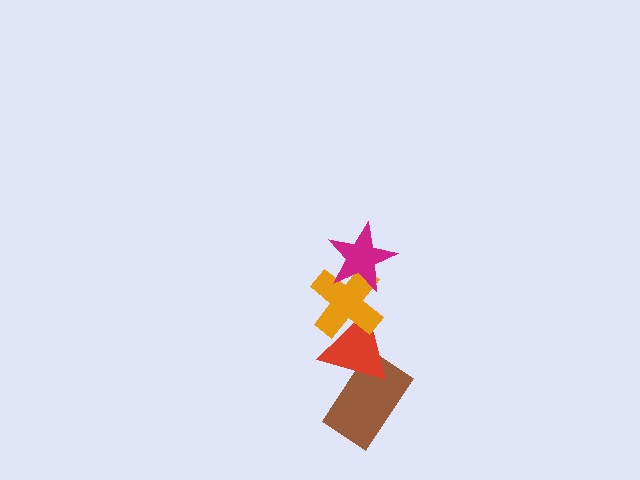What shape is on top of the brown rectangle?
The red triangle is on top of the brown rectangle.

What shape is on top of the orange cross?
The magenta star is on top of the orange cross.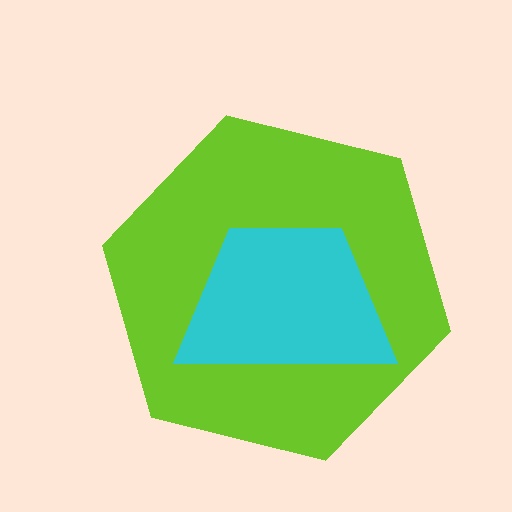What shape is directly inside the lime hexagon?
The cyan trapezoid.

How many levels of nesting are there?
2.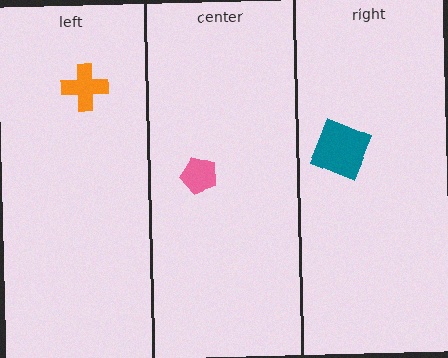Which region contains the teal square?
The right region.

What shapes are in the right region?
The teal square.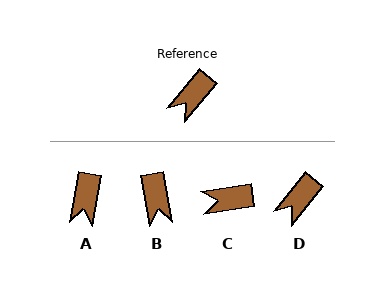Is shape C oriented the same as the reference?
No, it is off by about 43 degrees.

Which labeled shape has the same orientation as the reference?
D.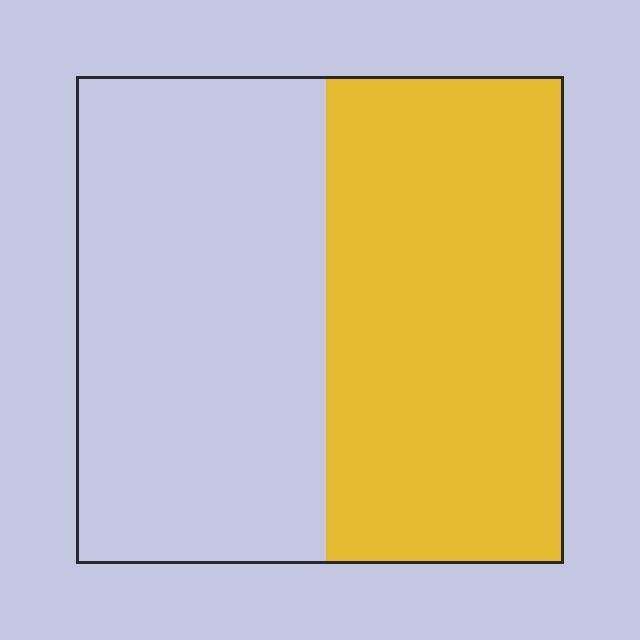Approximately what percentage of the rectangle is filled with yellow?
Approximately 50%.